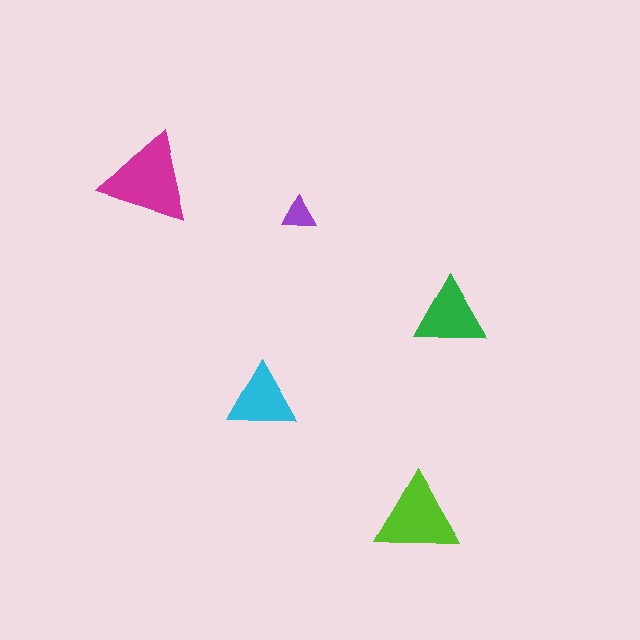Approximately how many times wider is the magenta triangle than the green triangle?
About 1.5 times wider.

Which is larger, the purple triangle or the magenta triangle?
The magenta one.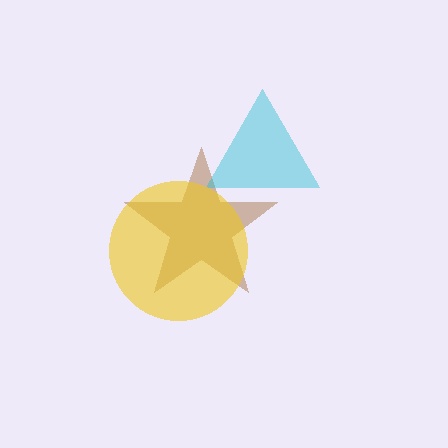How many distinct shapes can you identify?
There are 3 distinct shapes: a brown star, a cyan triangle, a yellow circle.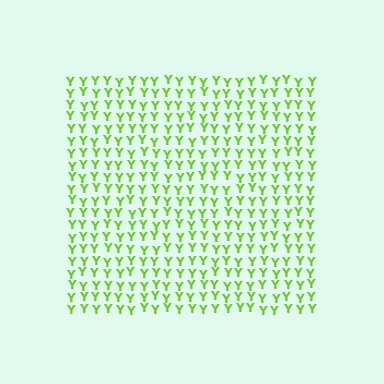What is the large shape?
The large shape is a square.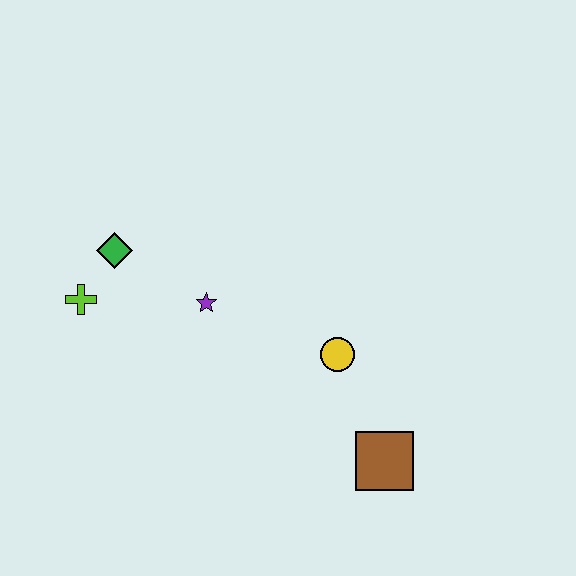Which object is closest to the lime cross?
The green diamond is closest to the lime cross.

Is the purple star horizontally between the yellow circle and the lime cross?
Yes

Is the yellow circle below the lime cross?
Yes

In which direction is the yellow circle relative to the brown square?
The yellow circle is above the brown square.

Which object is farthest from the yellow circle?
The lime cross is farthest from the yellow circle.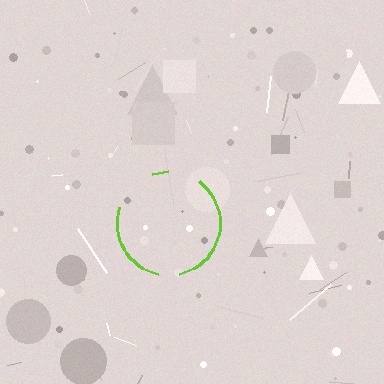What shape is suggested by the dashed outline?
The dashed outline suggests a circle.